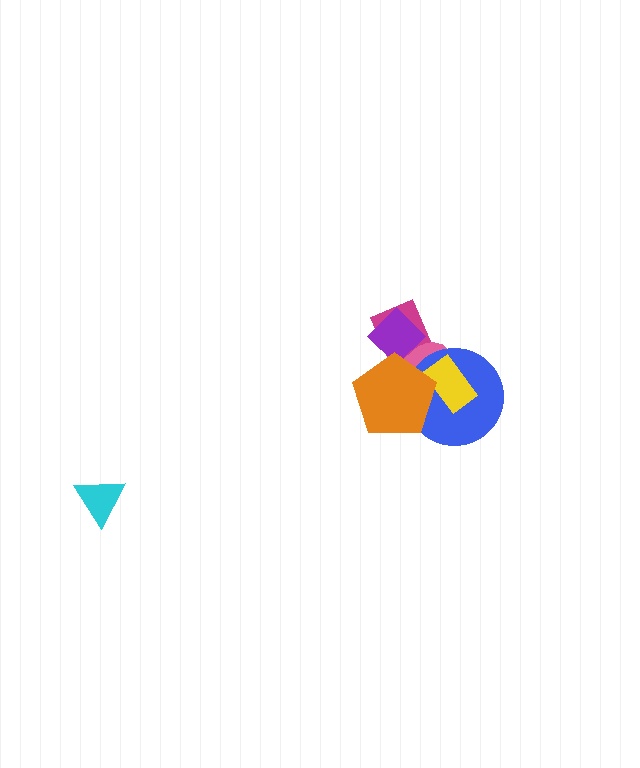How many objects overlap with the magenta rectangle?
4 objects overlap with the magenta rectangle.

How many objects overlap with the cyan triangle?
0 objects overlap with the cyan triangle.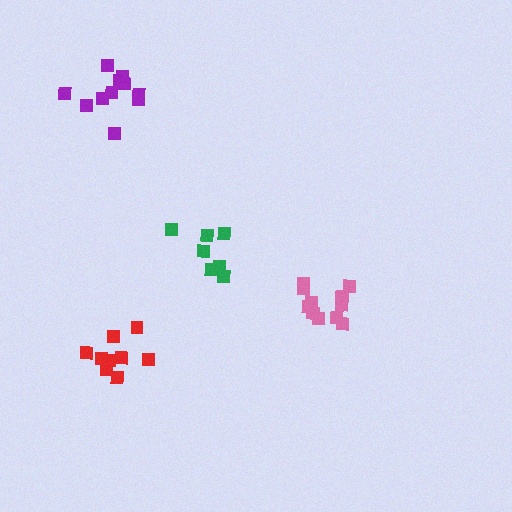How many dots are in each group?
Group 1: 7 dots, Group 2: 11 dots, Group 3: 12 dots, Group 4: 9 dots (39 total).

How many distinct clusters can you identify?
There are 4 distinct clusters.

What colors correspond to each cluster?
The clusters are colored: green, purple, pink, red.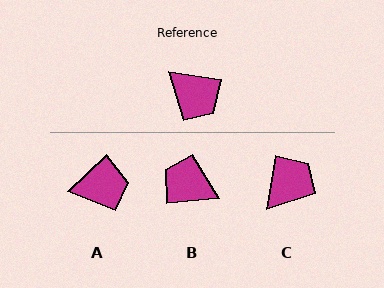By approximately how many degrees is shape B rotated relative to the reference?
Approximately 166 degrees clockwise.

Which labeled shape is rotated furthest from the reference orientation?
B, about 166 degrees away.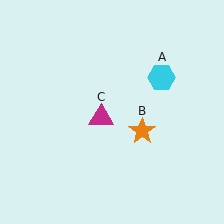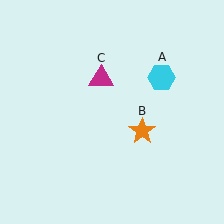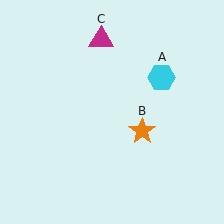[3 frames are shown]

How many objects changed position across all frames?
1 object changed position: magenta triangle (object C).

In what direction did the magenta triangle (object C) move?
The magenta triangle (object C) moved up.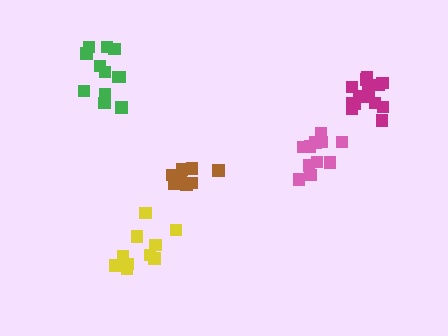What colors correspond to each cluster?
The clusters are colored: brown, pink, yellow, magenta, green.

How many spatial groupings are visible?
There are 5 spatial groupings.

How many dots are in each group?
Group 1: 8 dots, Group 2: 11 dots, Group 3: 10 dots, Group 4: 14 dots, Group 5: 12 dots (55 total).